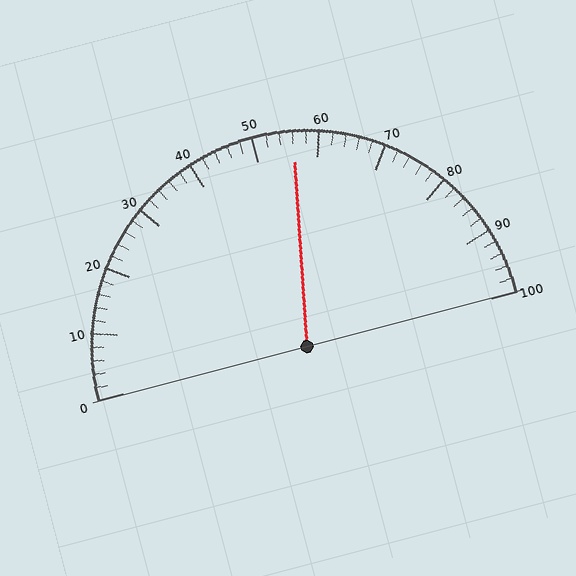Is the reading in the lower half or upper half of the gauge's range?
The reading is in the upper half of the range (0 to 100).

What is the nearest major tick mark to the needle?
The nearest major tick mark is 60.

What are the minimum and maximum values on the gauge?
The gauge ranges from 0 to 100.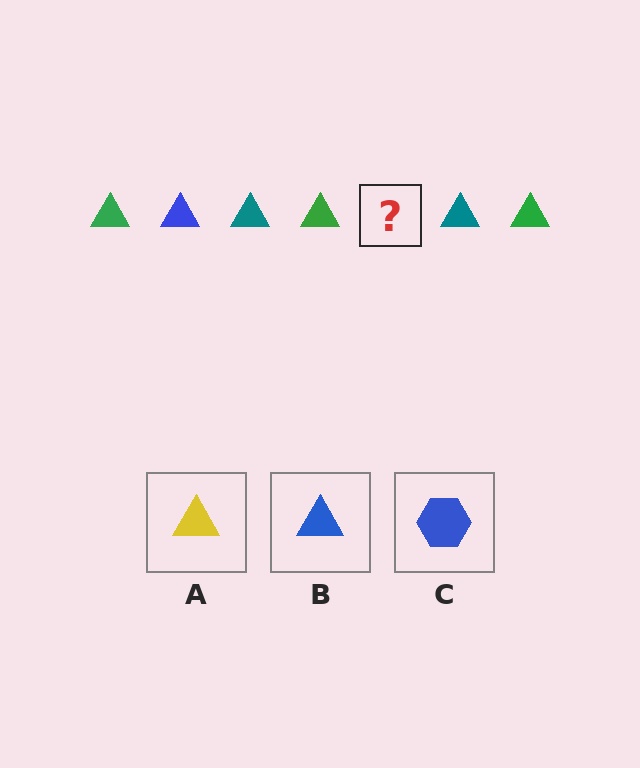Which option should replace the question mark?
Option B.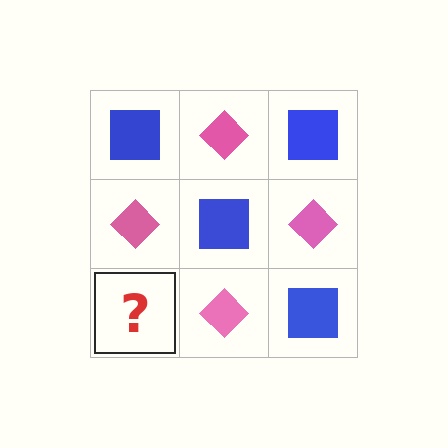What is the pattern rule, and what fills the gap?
The rule is that it alternates blue square and pink diamond in a checkerboard pattern. The gap should be filled with a blue square.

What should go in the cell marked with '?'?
The missing cell should contain a blue square.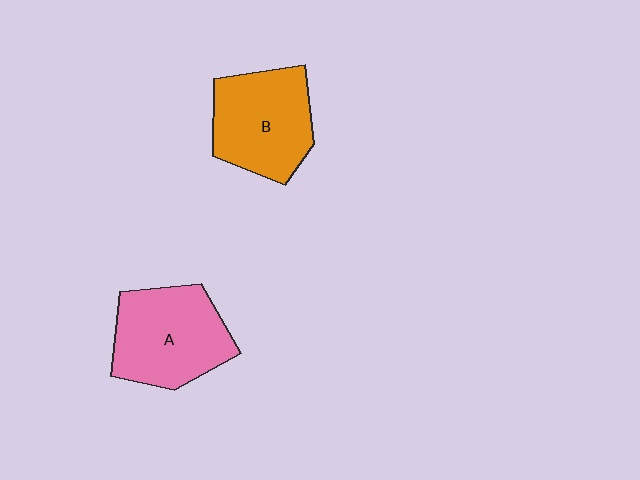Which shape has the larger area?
Shape A (pink).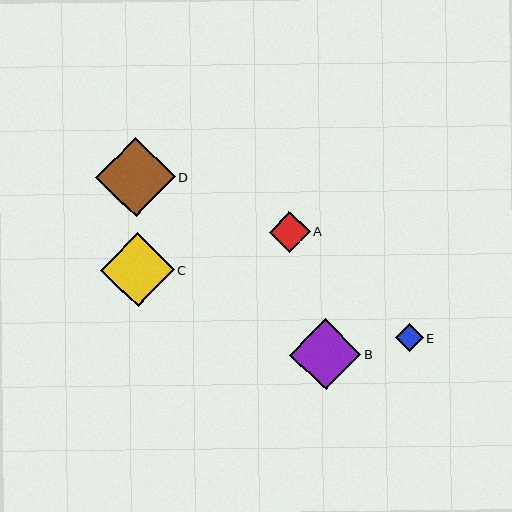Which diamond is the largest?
Diamond D is the largest with a size of approximately 79 pixels.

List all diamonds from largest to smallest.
From largest to smallest: D, C, B, A, E.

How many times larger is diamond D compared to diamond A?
Diamond D is approximately 2.0 times the size of diamond A.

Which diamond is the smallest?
Diamond E is the smallest with a size of approximately 28 pixels.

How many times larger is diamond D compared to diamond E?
Diamond D is approximately 2.8 times the size of diamond E.